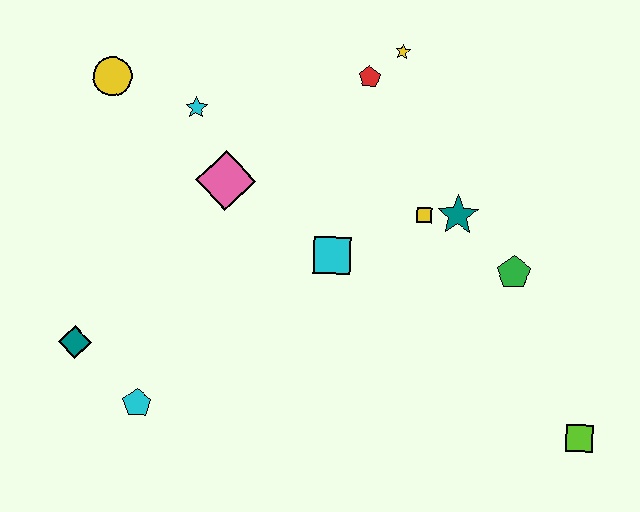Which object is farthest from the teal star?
The teal diamond is farthest from the teal star.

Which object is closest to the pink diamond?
The cyan star is closest to the pink diamond.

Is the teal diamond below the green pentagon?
Yes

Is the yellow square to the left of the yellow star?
No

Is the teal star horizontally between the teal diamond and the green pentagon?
Yes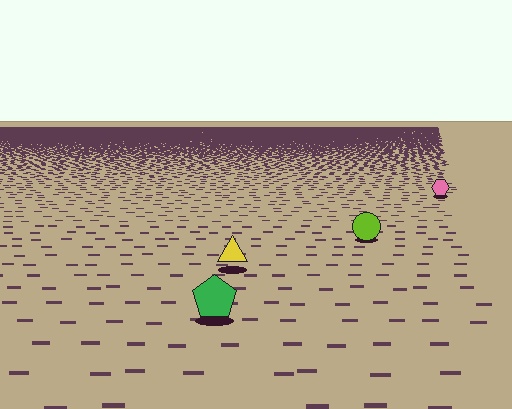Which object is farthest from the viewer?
The pink hexagon is farthest from the viewer. It appears smaller and the ground texture around it is denser.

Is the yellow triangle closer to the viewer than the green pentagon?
No. The green pentagon is closer — you can tell from the texture gradient: the ground texture is coarser near it.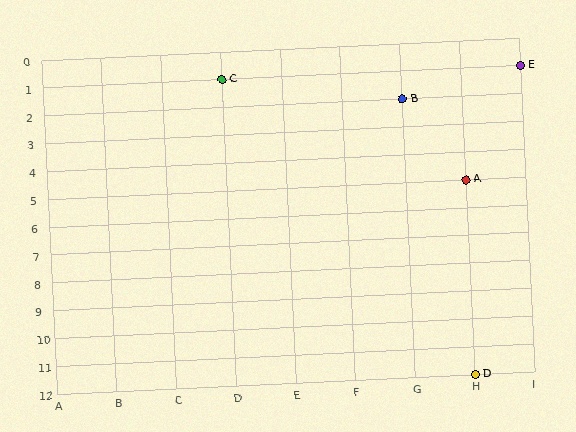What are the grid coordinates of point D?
Point D is at grid coordinates (H, 12).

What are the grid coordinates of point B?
Point B is at grid coordinates (G, 2).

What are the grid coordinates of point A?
Point A is at grid coordinates (H, 5).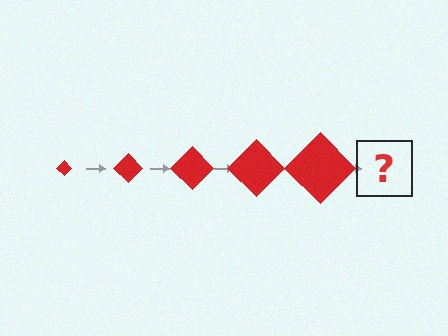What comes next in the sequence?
The next element should be a red diamond, larger than the previous one.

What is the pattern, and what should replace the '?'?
The pattern is that the diamond gets progressively larger each step. The '?' should be a red diamond, larger than the previous one.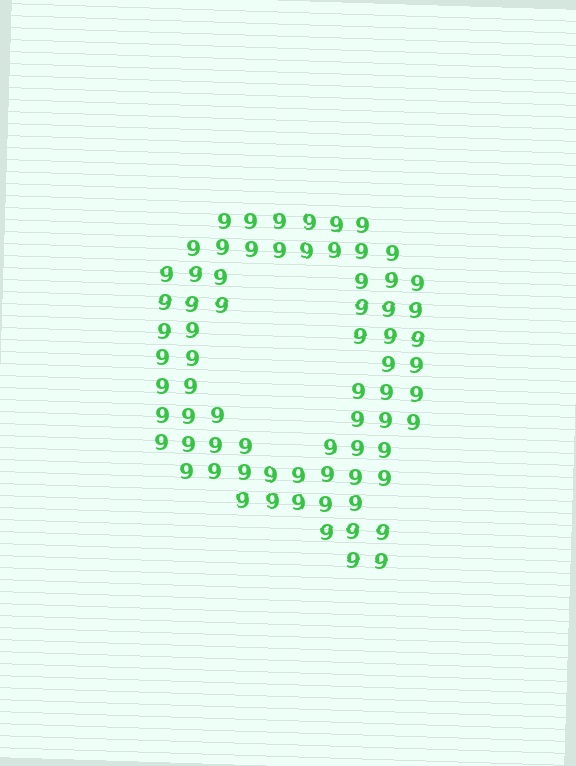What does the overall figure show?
The overall figure shows the letter Q.